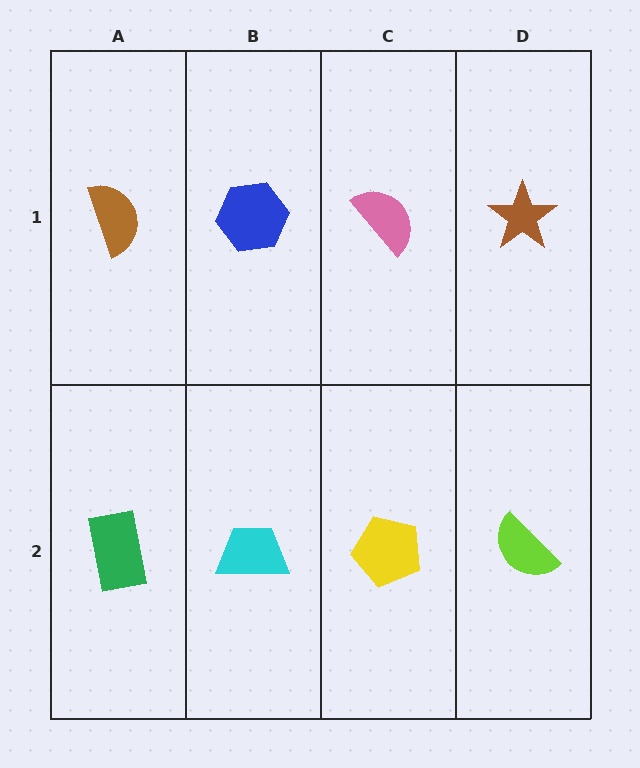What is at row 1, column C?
A pink semicircle.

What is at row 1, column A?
A brown semicircle.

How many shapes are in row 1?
4 shapes.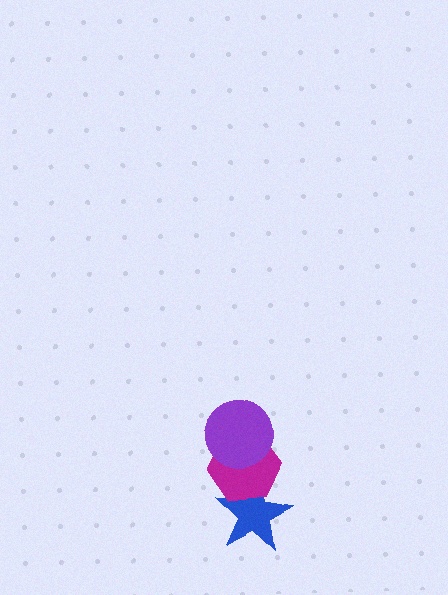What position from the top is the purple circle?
The purple circle is 1st from the top.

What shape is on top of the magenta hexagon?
The purple circle is on top of the magenta hexagon.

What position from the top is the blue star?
The blue star is 3rd from the top.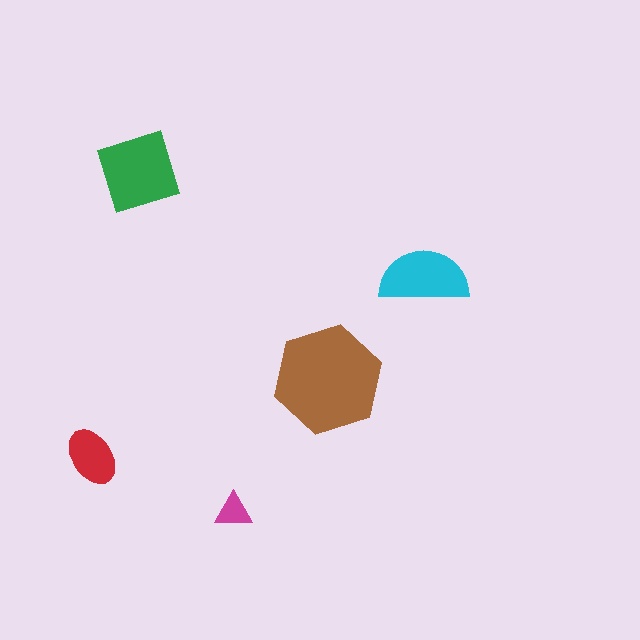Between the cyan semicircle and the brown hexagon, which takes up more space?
The brown hexagon.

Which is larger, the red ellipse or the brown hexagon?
The brown hexagon.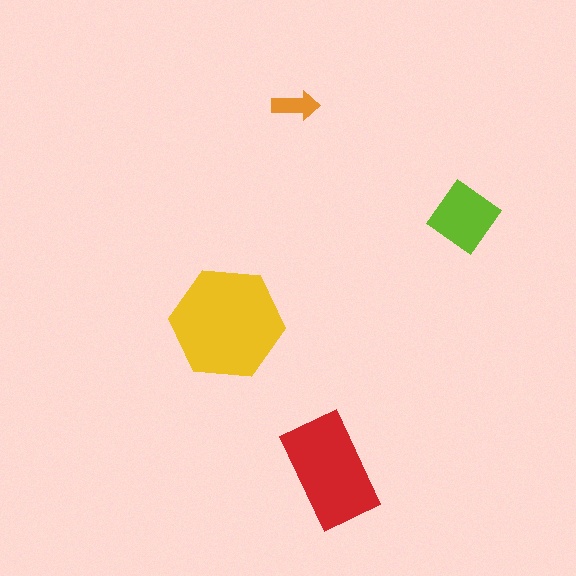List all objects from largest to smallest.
The yellow hexagon, the red rectangle, the lime diamond, the orange arrow.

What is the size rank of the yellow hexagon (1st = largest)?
1st.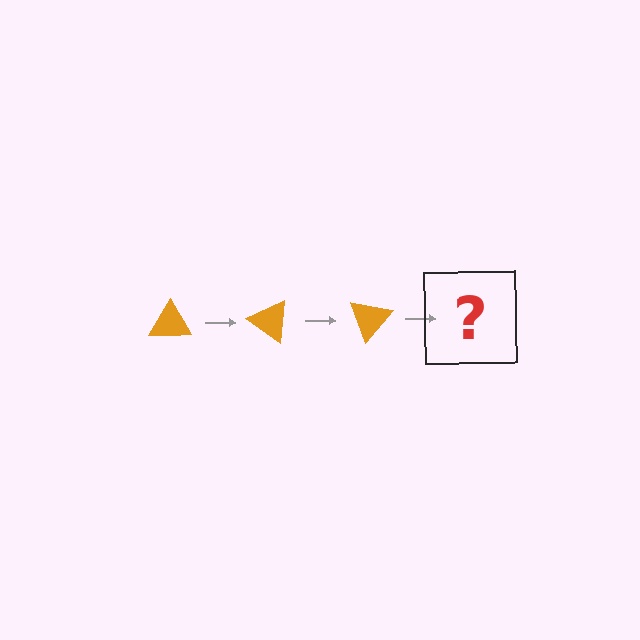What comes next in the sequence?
The next element should be an orange triangle rotated 105 degrees.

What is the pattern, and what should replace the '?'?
The pattern is that the triangle rotates 35 degrees each step. The '?' should be an orange triangle rotated 105 degrees.